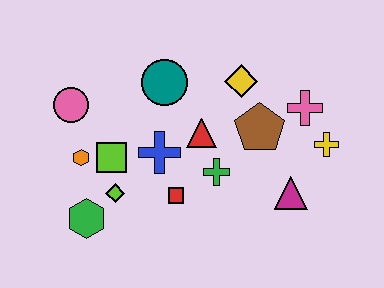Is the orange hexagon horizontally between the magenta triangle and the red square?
No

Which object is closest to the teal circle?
The red triangle is closest to the teal circle.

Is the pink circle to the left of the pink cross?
Yes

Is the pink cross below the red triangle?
No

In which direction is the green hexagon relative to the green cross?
The green hexagon is to the left of the green cross.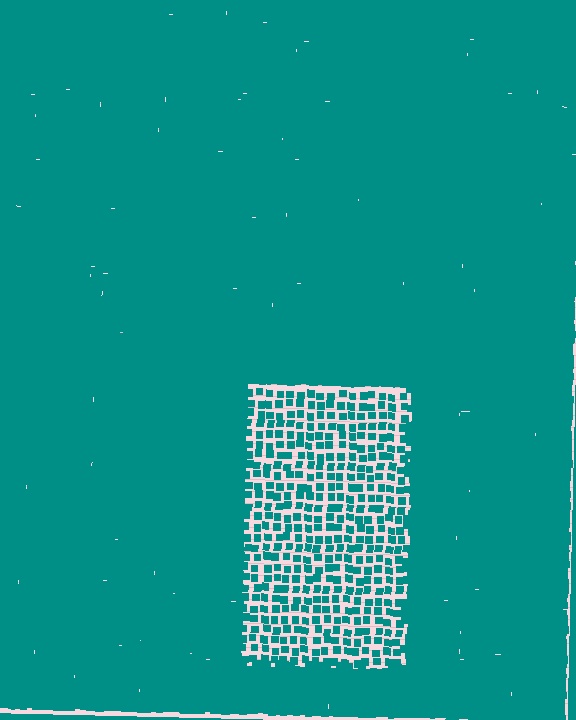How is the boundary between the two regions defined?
The boundary is defined by a change in element density (approximately 3.0x ratio). All elements are the same color, size, and shape.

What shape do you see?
I see a rectangle.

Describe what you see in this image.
The image contains small teal elements arranged at two different densities. A rectangle-shaped region is visible where the elements are less densely packed than the surrounding area.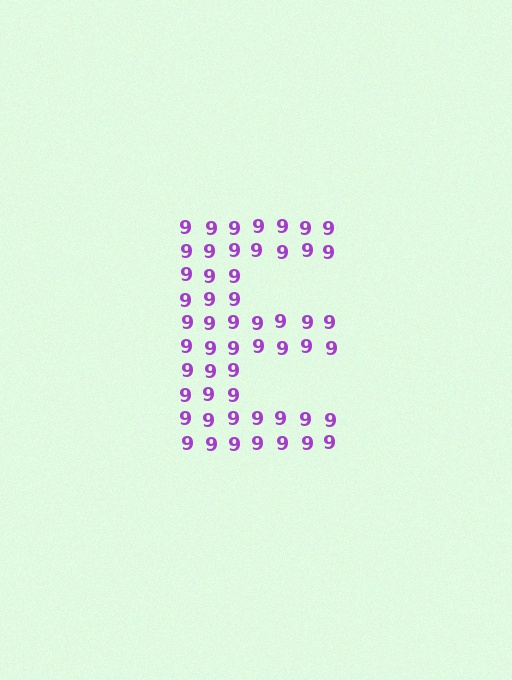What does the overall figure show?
The overall figure shows the letter E.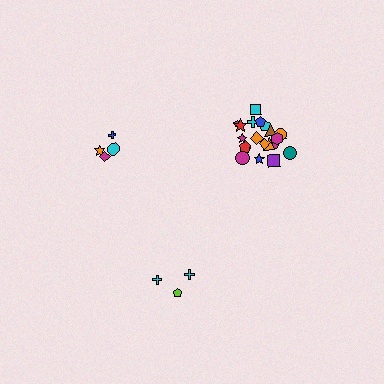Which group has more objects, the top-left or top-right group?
The top-right group.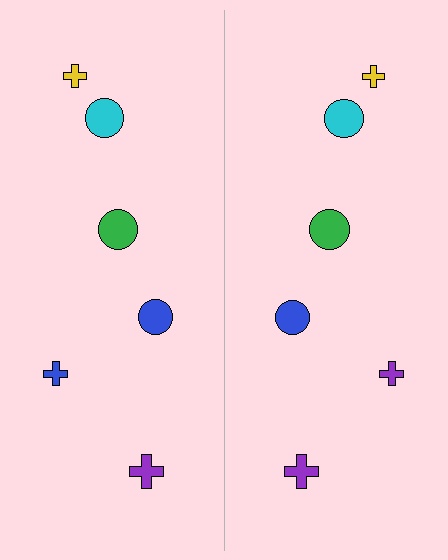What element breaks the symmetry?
The purple cross on the right side breaks the symmetry — its mirror counterpart is blue.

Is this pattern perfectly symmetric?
No, the pattern is not perfectly symmetric. The purple cross on the right side breaks the symmetry — its mirror counterpart is blue.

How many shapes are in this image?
There are 12 shapes in this image.